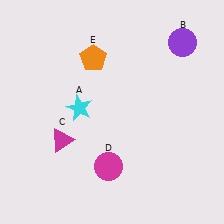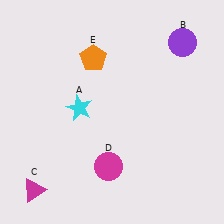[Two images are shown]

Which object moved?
The magenta triangle (C) moved down.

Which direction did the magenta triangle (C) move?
The magenta triangle (C) moved down.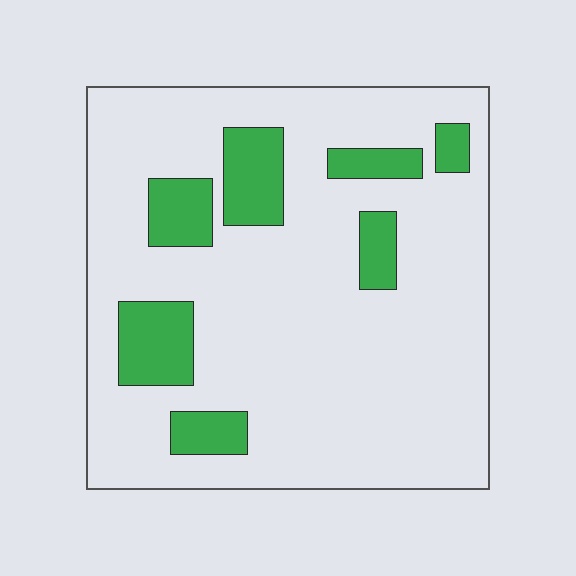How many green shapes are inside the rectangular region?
7.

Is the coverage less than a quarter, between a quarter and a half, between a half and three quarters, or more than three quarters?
Less than a quarter.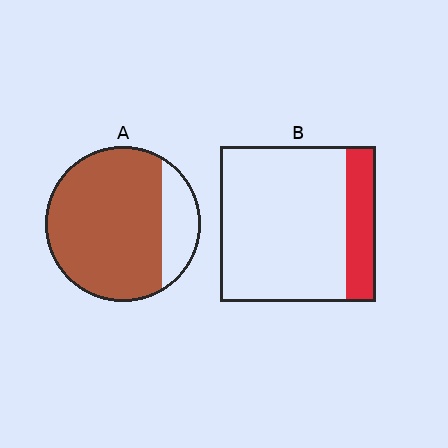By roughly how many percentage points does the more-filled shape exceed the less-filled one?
By roughly 60 percentage points (A over B).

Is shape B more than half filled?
No.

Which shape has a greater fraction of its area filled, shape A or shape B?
Shape A.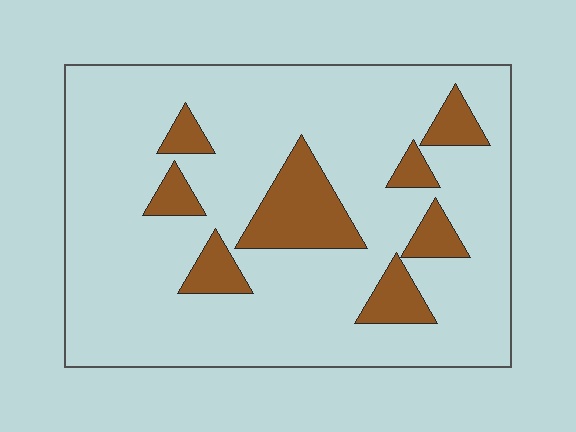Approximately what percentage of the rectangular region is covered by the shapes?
Approximately 15%.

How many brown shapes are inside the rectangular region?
8.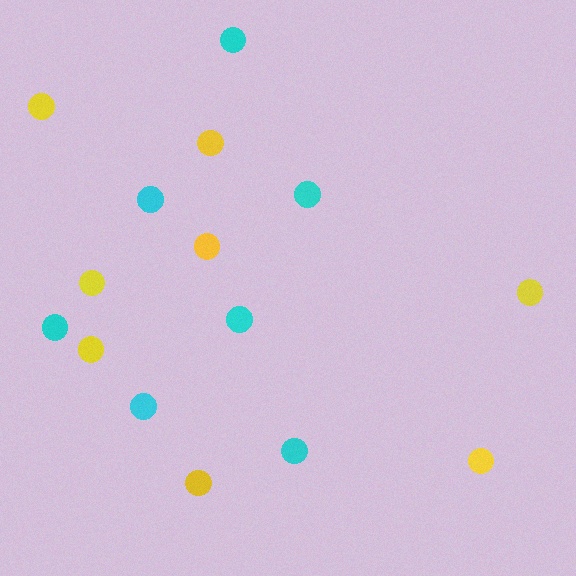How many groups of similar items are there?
There are 2 groups: one group of yellow circles (8) and one group of cyan circles (7).